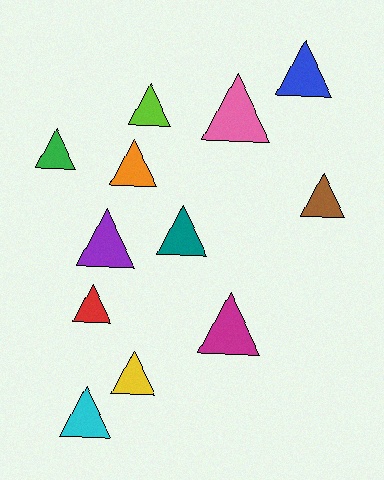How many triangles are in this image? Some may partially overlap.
There are 12 triangles.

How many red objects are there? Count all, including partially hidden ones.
There is 1 red object.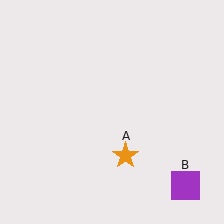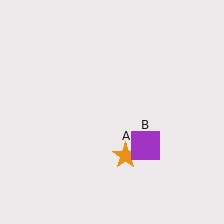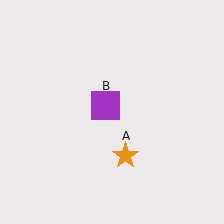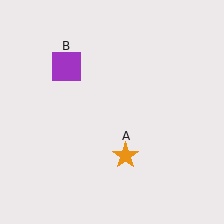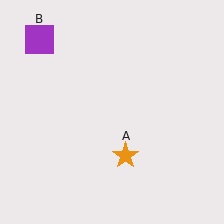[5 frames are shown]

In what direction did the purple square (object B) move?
The purple square (object B) moved up and to the left.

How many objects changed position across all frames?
1 object changed position: purple square (object B).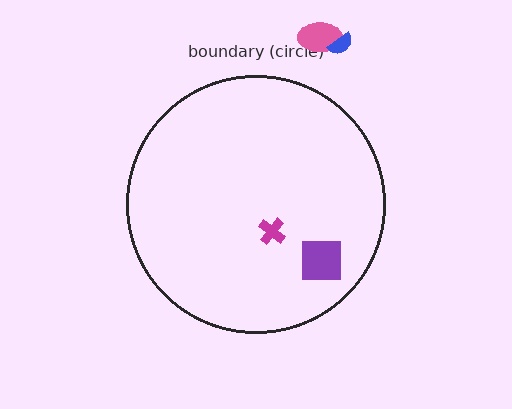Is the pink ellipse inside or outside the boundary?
Outside.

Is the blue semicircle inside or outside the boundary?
Outside.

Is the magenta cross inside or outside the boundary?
Inside.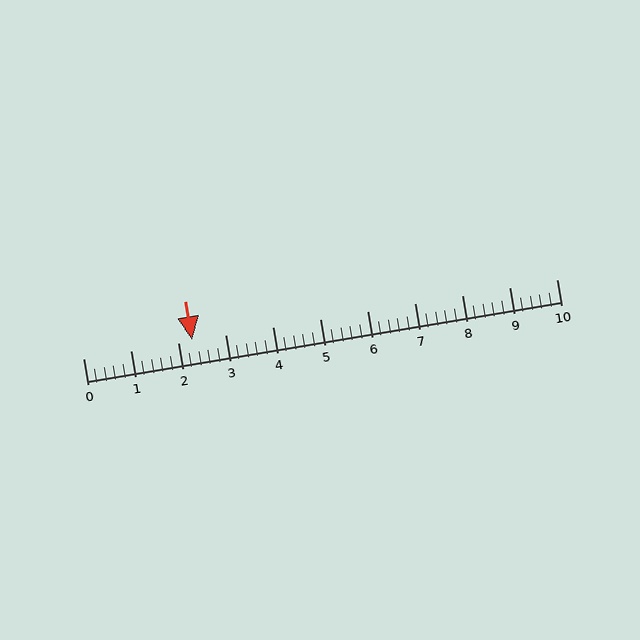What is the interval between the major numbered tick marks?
The major tick marks are spaced 1 units apart.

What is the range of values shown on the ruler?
The ruler shows values from 0 to 10.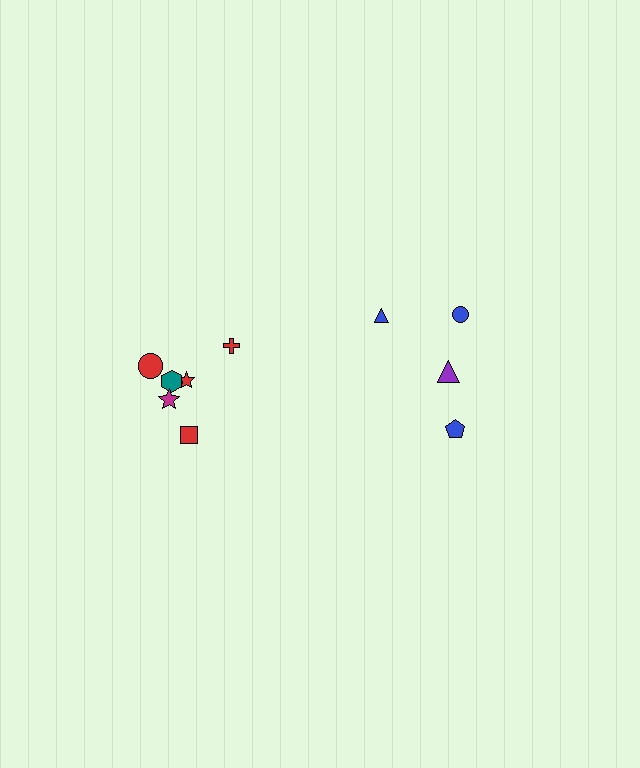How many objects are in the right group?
There are 4 objects.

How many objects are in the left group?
There are 6 objects.